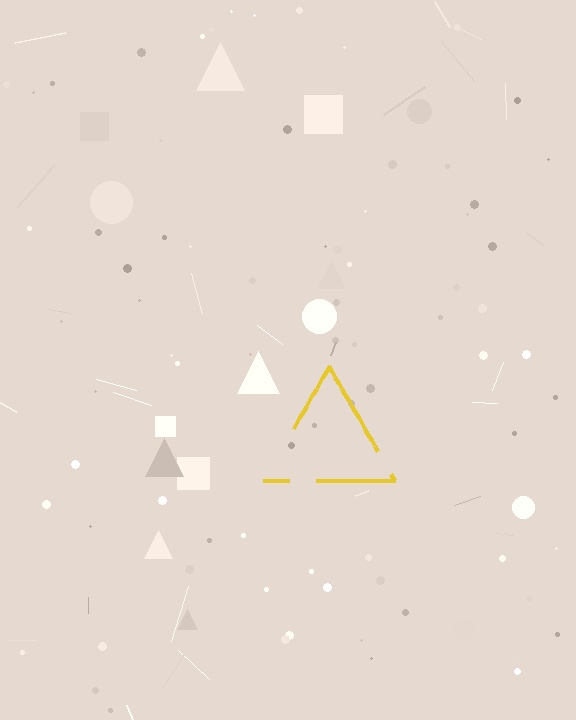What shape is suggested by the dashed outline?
The dashed outline suggests a triangle.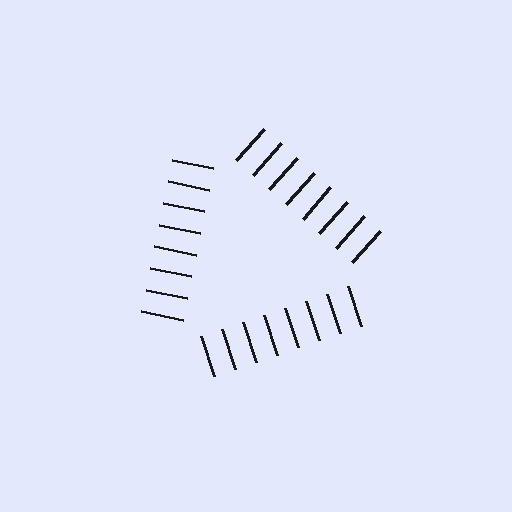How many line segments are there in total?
24 — 8 along each of the 3 edges.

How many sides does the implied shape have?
3 sides — the line-ends trace a triangle.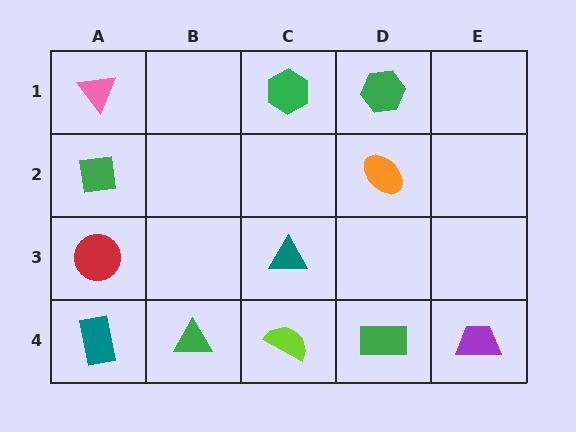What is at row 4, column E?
A purple trapezoid.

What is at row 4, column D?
A green rectangle.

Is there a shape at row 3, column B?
No, that cell is empty.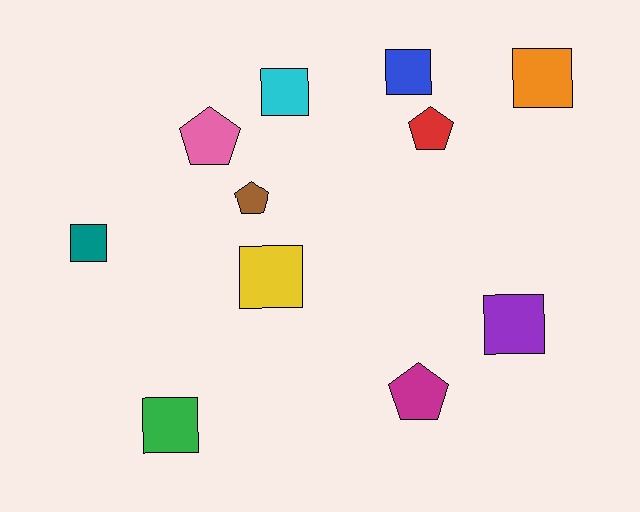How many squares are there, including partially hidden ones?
There are 7 squares.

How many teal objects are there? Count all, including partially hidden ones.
There is 1 teal object.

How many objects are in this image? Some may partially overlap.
There are 11 objects.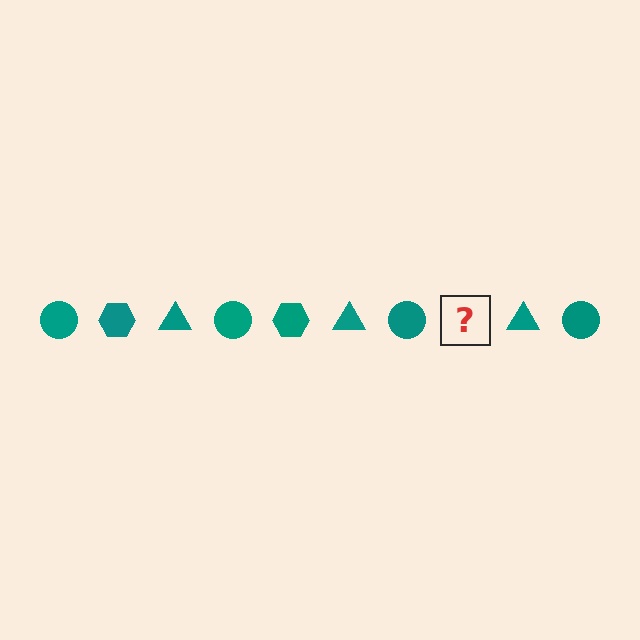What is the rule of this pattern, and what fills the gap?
The rule is that the pattern cycles through circle, hexagon, triangle shapes in teal. The gap should be filled with a teal hexagon.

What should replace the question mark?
The question mark should be replaced with a teal hexagon.